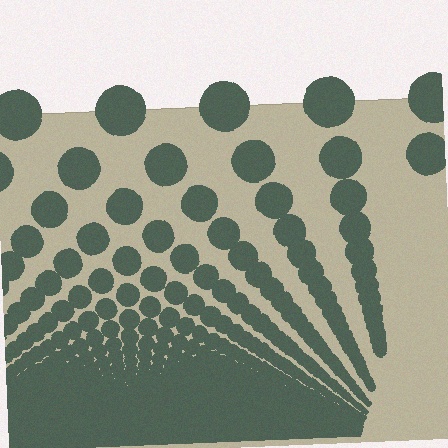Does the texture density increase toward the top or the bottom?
Density increases toward the bottom.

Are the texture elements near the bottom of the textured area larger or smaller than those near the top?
Smaller. The gradient is inverted — elements near the bottom are smaller and denser.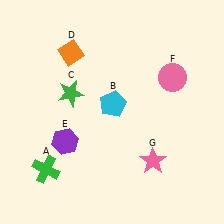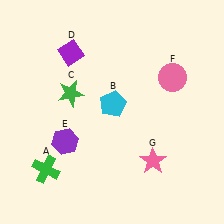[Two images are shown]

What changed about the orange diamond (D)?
In Image 1, D is orange. In Image 2, it changed to purple.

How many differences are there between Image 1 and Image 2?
There is 1 difference between the two images.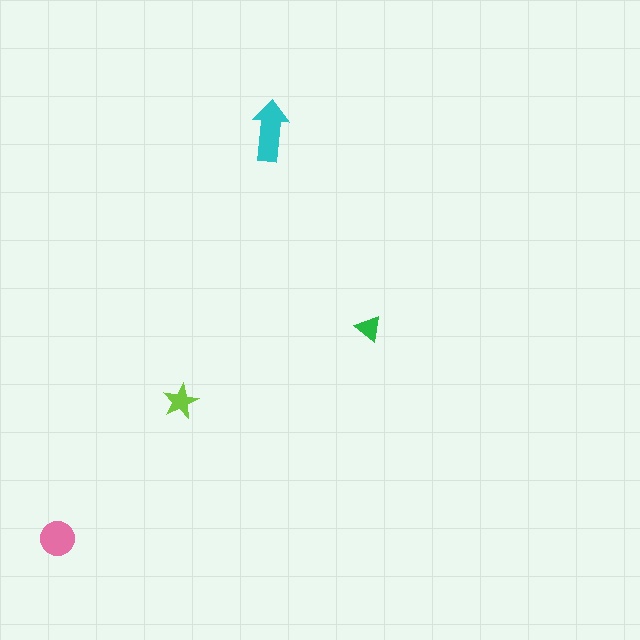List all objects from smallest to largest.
The green triangle, the lime star, the pink circle, the cyan arrow.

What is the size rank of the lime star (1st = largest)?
3rd.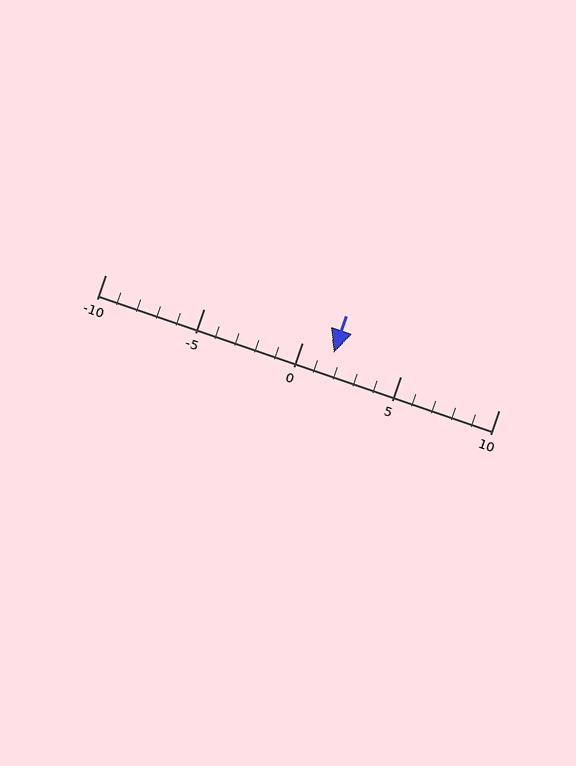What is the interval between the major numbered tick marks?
The major tick marks are spaced 5 units apart.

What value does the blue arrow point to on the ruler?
The blue arrow points to approximately 2.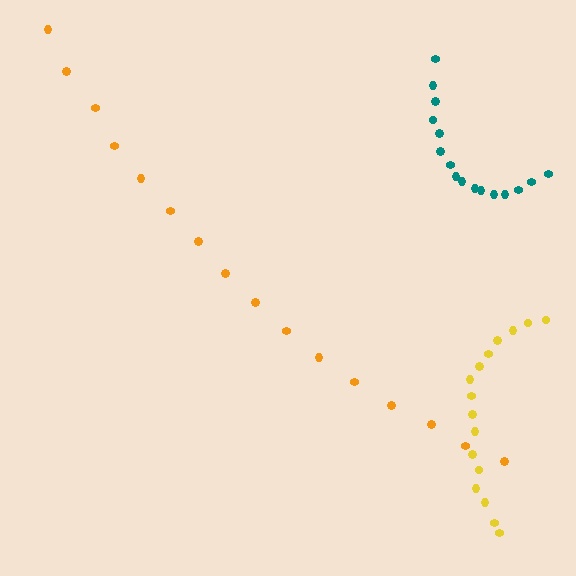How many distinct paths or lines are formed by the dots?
There are 3 distinct paths.